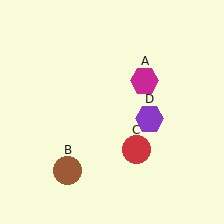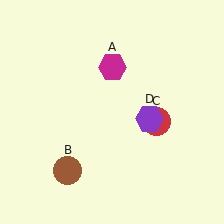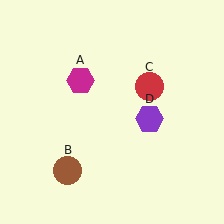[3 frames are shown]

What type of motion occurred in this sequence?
The magenta hexagon (object A), red circle (object C) rotated counterclockwise around the center of the scene.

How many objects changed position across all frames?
2 objects changed position: magenta hexagon (object A), red circle (object C).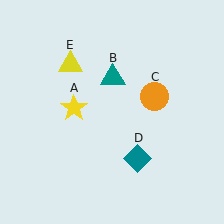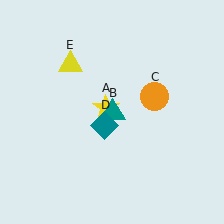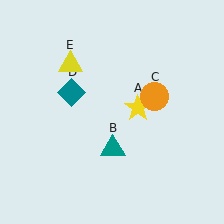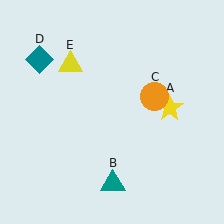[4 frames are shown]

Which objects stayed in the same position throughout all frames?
Orange circle (object C) and yellow triangle (object E) remained stationary.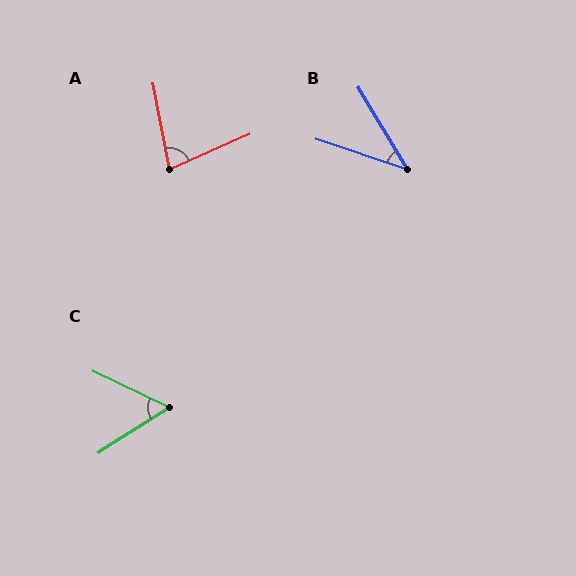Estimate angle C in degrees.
Approximately 58 degrees.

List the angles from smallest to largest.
B (41°), C (58°), A (77°).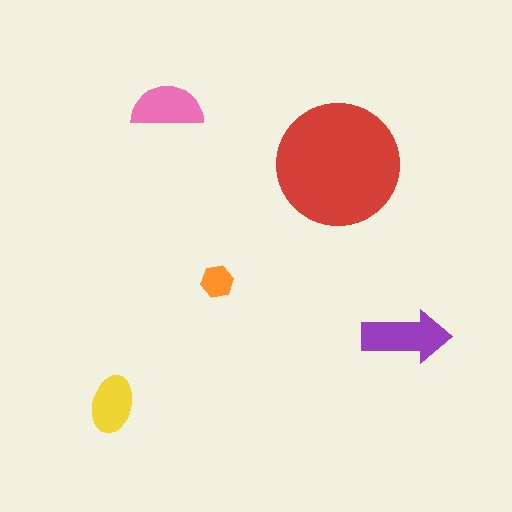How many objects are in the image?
There are 5 objects in the image.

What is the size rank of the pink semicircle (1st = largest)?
3rd.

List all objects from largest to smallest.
The red circle, the purple arrow, the pink semicircle, the yellow ellipse, the orange hexagon.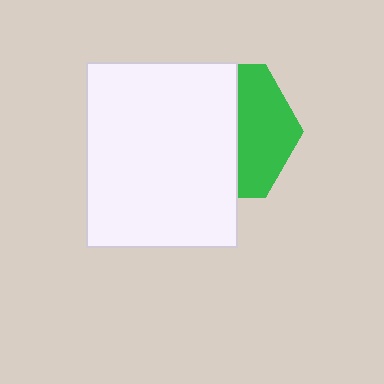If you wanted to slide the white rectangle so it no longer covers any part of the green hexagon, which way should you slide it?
Slide it left — that is the most direct way to separate the two shapes.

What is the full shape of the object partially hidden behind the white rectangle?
The partially hidden object is a green hexagon.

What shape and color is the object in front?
The object in front is a white rectangle.